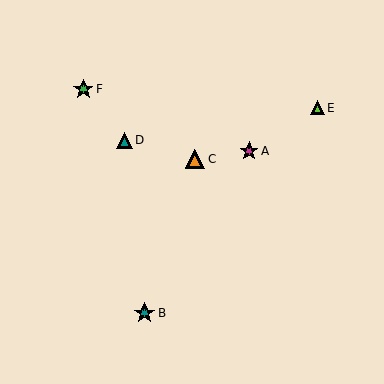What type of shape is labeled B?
Shape B is a teal star.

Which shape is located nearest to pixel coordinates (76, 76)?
The green star (labeled F) at (83, 89) is nearest to that location.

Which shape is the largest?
The teal star (labeled B) is the largest.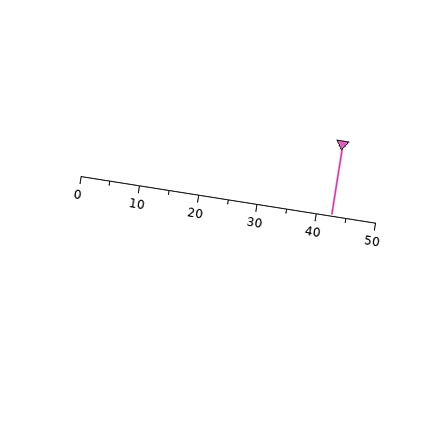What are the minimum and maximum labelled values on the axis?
The axis runs from 0 to 50.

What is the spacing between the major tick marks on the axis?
The major ticks are spaced 10 apart.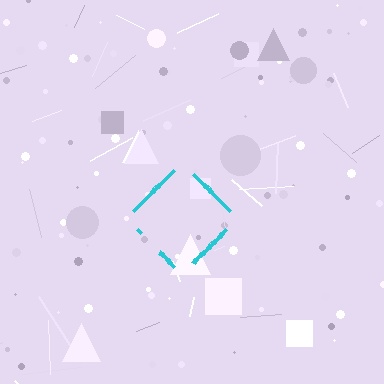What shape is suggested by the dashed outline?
The dashed outline suggests a diamond.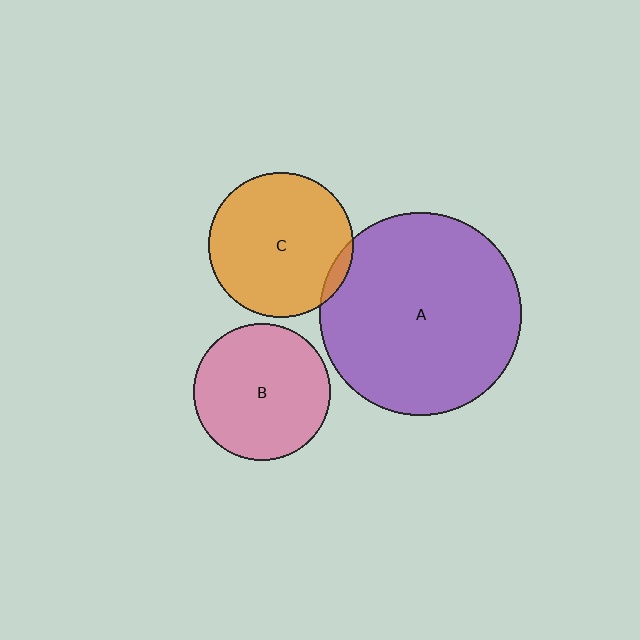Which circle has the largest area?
Circle A (purple).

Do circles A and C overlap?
Yes.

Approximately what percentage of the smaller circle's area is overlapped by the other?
Approximately 5%.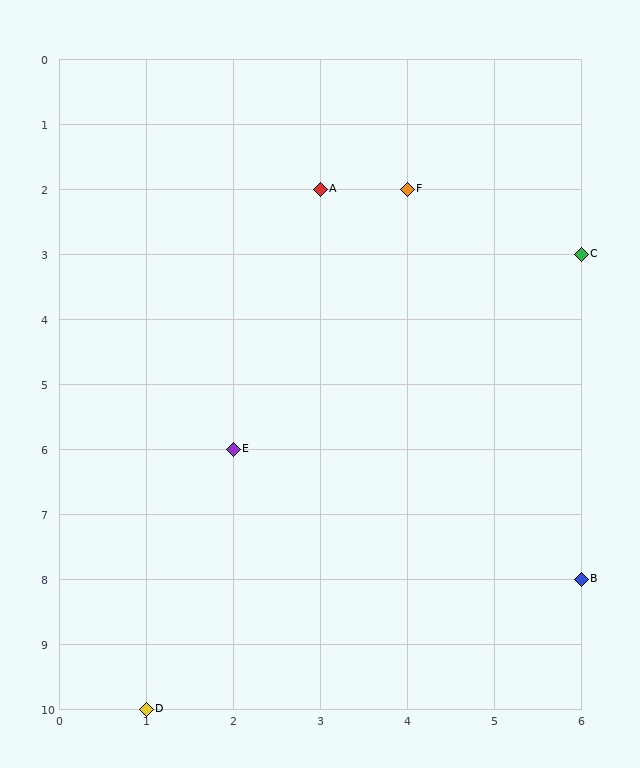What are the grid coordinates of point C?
Point C is at grid coordinates (6, 3).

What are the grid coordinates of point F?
Point F is at grid coordinates (4, 2).